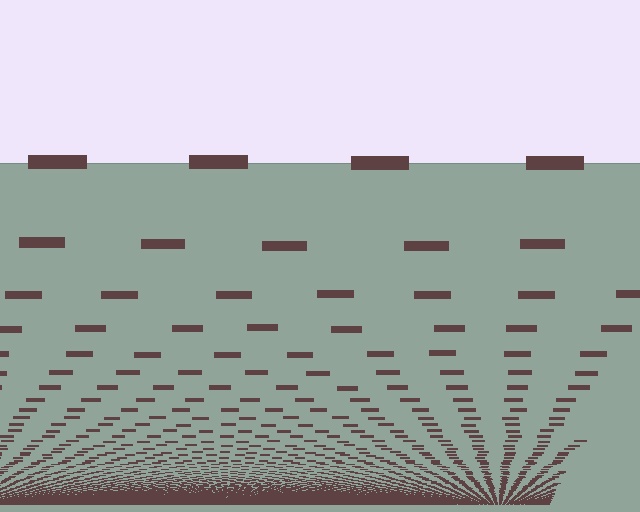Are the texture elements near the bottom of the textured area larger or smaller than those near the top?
Smaller. The gradient is inverted — elements near the bottom are smaller and denser.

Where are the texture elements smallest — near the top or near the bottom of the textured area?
Near the bottom.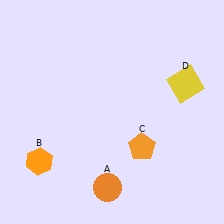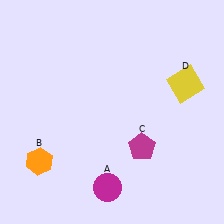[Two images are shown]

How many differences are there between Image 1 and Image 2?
There are 2 differences between the two images.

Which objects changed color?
A changed from orange to magenta. C changed from orange to magenta.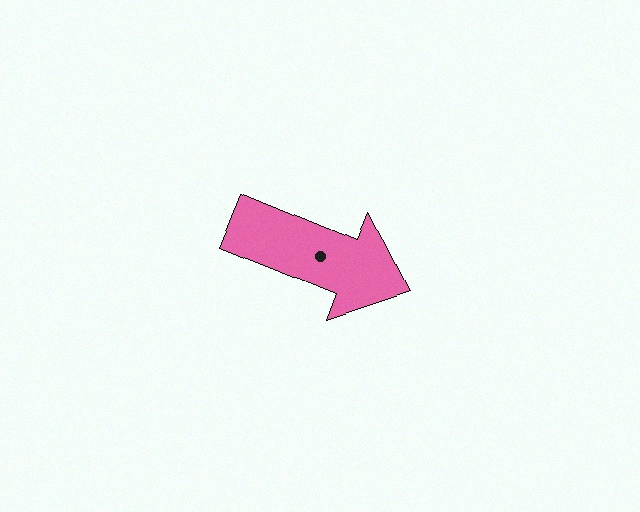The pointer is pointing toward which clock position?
Roughly 4 o'clock.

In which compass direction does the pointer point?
East.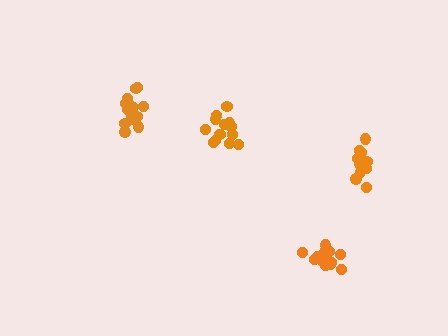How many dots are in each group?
Group 1: 14 dots, Group 2: 10 dots, Group 3: 16 dots, Group 4: 14 dots (54 total).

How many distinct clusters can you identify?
There are 4 distinct clusters.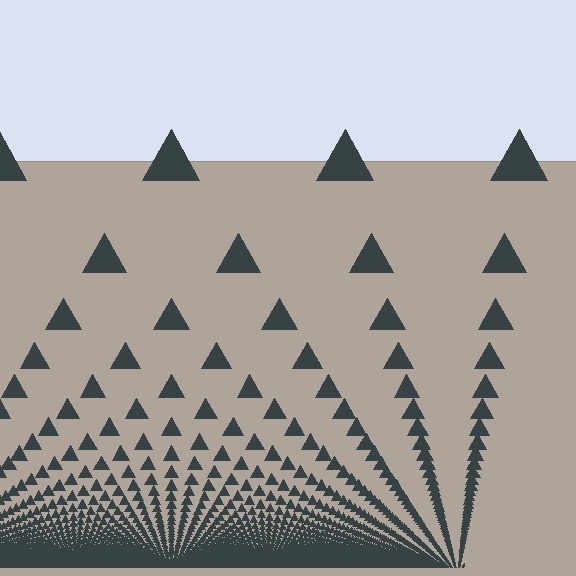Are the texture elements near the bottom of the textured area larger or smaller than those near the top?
Smaller. The gradient is inverted — elements near the bottom are smaller and denser.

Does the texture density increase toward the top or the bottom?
Density increases toward the bottom.